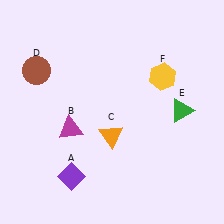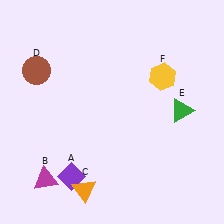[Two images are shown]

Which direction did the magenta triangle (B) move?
The magenta triangle (B) moved down.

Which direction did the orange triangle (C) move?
The orange triangle (C) moved down.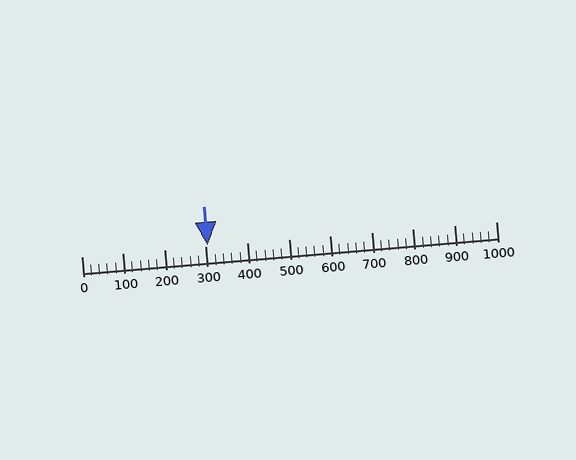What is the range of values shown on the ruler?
The ruler shows values from 0 to 1000.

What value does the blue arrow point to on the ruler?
The blue arrow points to approximately 304.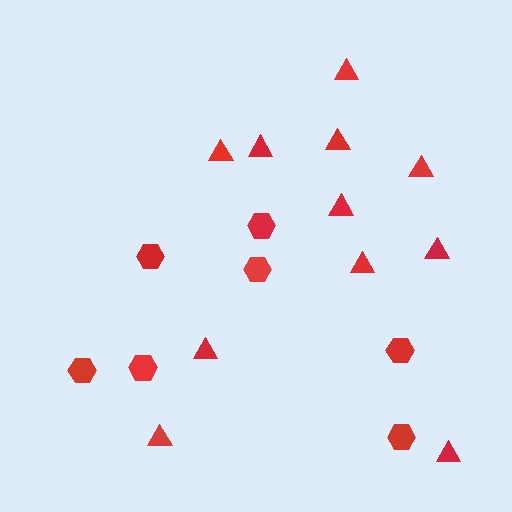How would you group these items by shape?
There are 2 groups: one group of hexagons (7) and one group of triangles (11).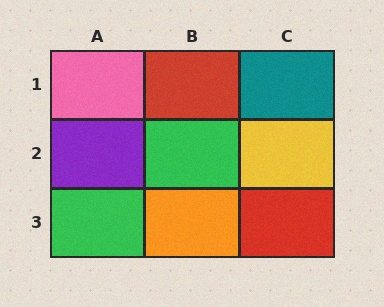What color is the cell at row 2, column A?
Purple.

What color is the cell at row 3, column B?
Orange.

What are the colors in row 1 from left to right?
Pink, red, teal.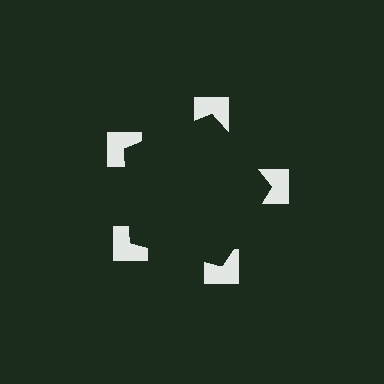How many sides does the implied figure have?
5 sides.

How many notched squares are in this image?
There are 5 — one at each vertex of the illusory pentagon.